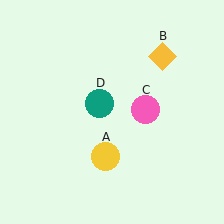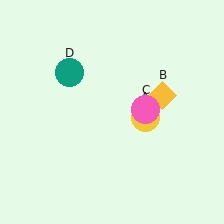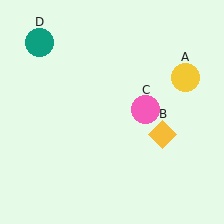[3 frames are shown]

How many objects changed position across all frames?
3 objects changed position: yellow circle (object A), yellow diamond (object B), teal circle (object D).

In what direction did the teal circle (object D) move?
The teal circle (object D) moved up and to the left.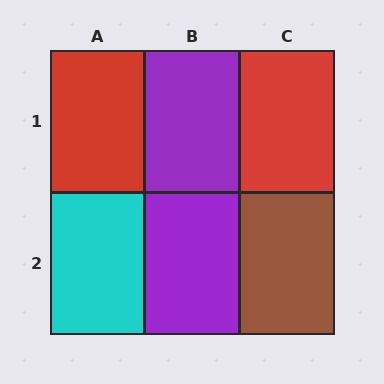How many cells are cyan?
1 cell is cyan.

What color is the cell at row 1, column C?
Red.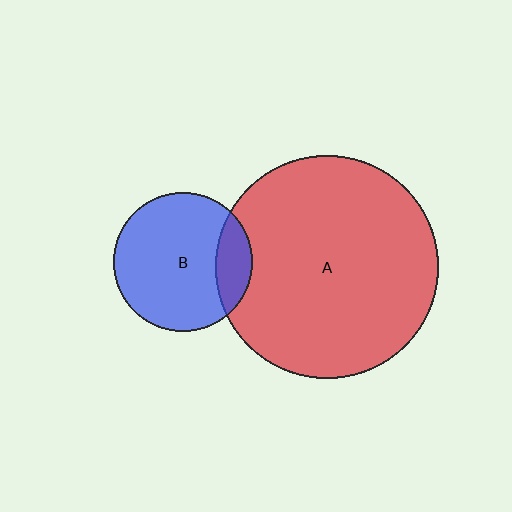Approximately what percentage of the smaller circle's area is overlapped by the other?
Approximately 20%.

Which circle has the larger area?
Circle A (red).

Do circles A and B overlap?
Yes.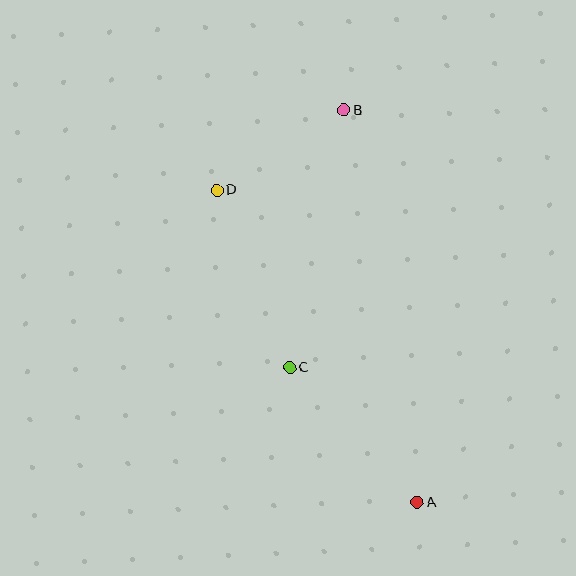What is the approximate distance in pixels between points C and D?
The distance between C and D is approximately 192 pixels.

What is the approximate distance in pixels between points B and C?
The distance between B and C is approximately 263 pixels.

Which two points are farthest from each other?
Points A and B are farthest from each other.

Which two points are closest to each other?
Points B and D are closest to each other.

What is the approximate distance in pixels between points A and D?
The distance between A and D is approximately 371 pixels.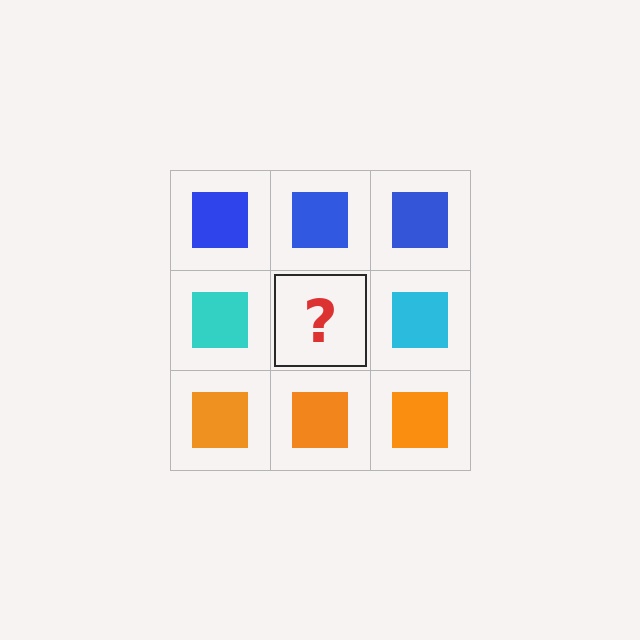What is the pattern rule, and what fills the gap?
The rule is that each row has a consistent color. The gap should be filled with a cyan square.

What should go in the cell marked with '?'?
The missing cell should contain a cyan square.